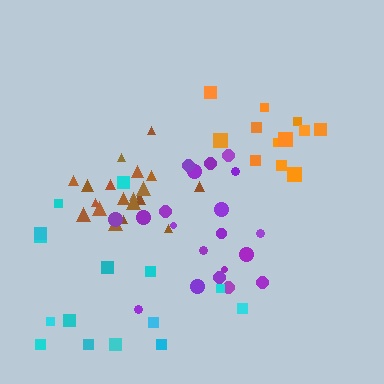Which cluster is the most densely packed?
Brown.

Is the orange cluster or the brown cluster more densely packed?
Brown.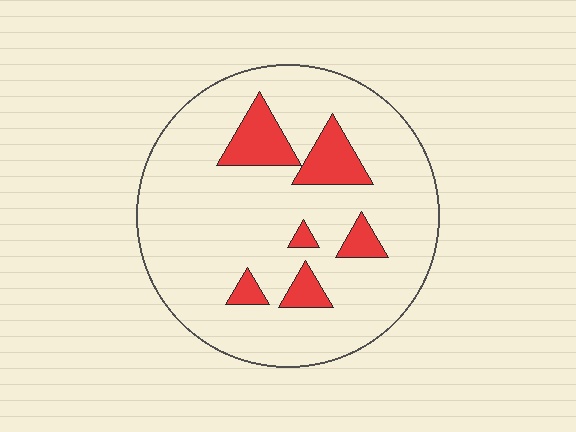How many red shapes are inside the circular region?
6.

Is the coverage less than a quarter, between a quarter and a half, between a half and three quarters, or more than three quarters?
Less than a quarter.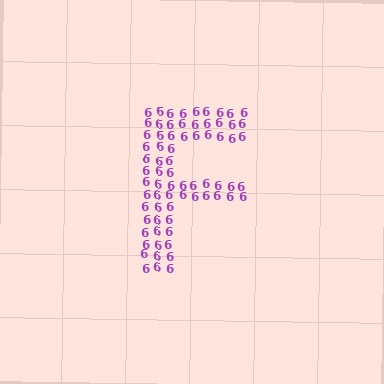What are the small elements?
The small elements are digit 6's.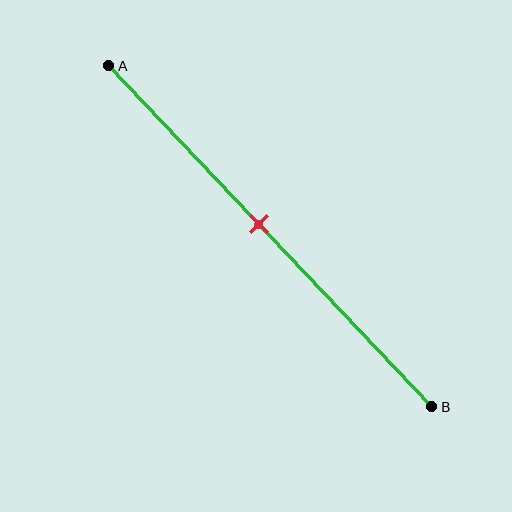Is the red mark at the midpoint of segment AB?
No, the mark is at about 45% from A, not at the 50% midpoint.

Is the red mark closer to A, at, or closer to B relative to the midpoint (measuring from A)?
The red mark is closer to point A than the midpoint of segment AB.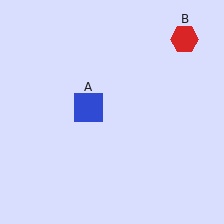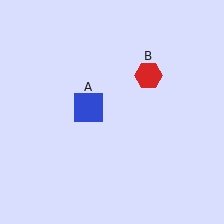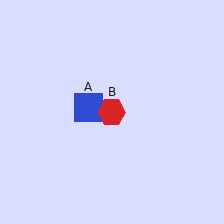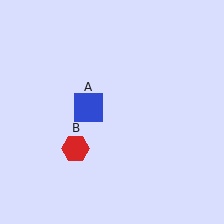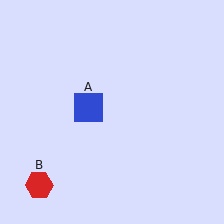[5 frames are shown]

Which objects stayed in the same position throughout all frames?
Blue square (object A) remained stationary.